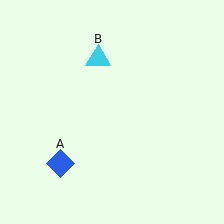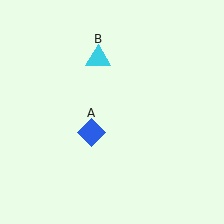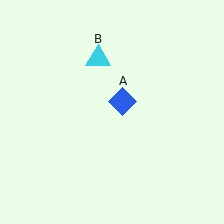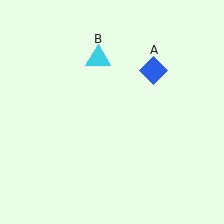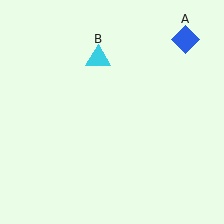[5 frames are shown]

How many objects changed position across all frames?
1 object changed position: blue diamond (object A).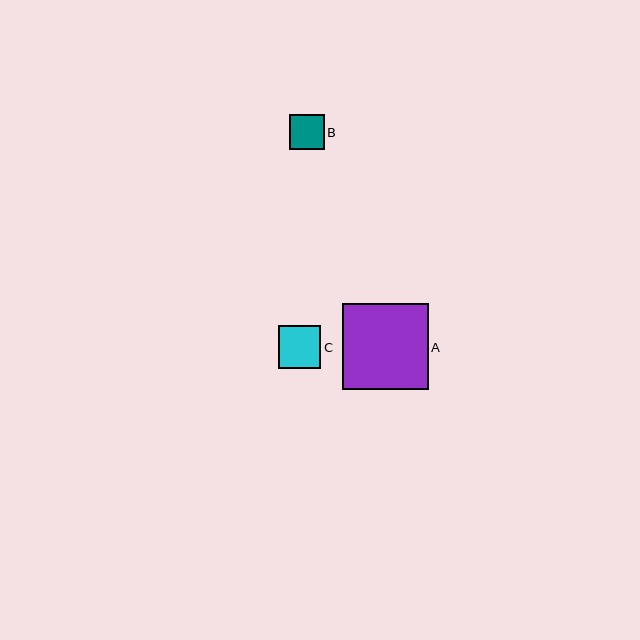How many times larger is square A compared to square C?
Square A is approximately 2.0 times the size of square C.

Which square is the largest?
Square A is the largest with a size of approximately 86 pixels.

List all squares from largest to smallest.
From largest to smallest: A, C, B.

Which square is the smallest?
Square B is the smallest with a size of approximately 35 pixels.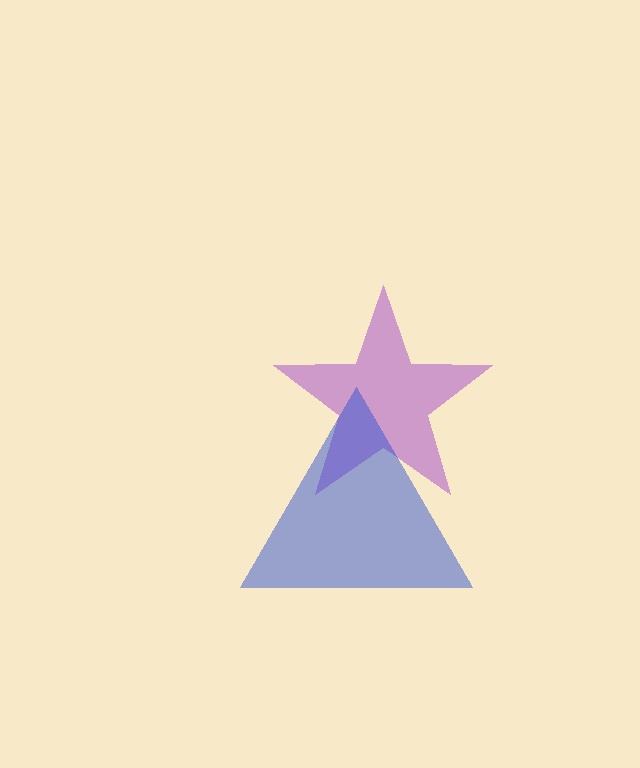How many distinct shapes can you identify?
There are 2 distinct shapes: a purple star, a blue triangle.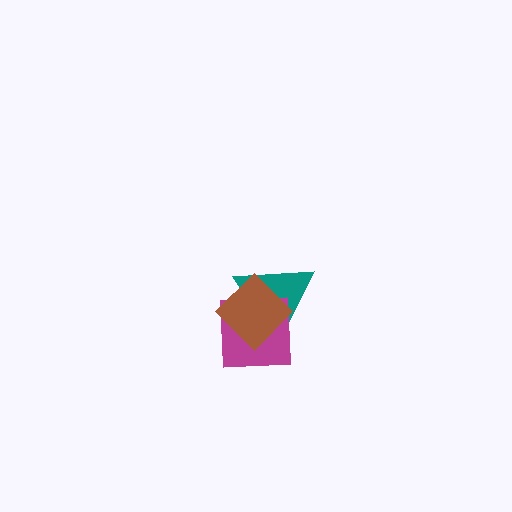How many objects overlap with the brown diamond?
2 objects overlap with the brown diamond.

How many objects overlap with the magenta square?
2 objects overlap with the magenta square.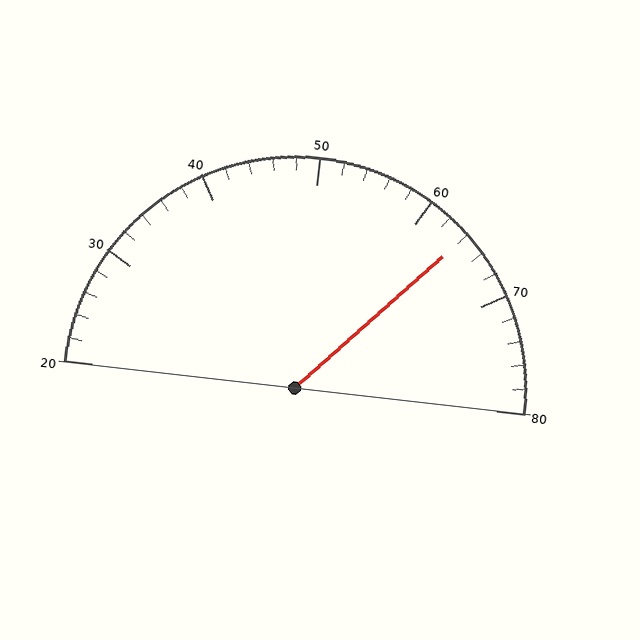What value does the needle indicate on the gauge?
The needle indicates approximately 64.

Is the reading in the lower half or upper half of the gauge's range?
The reading is in the upper half of the range (20 to 80).